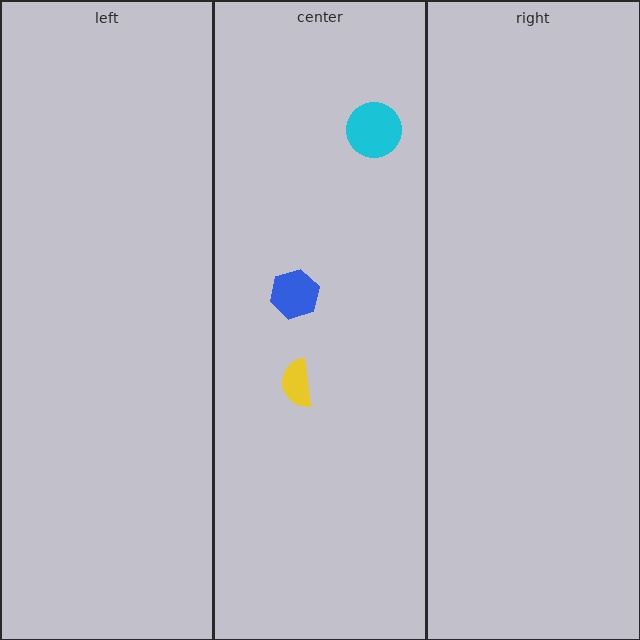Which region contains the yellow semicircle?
The center region.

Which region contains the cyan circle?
The center region.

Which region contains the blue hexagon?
The center region.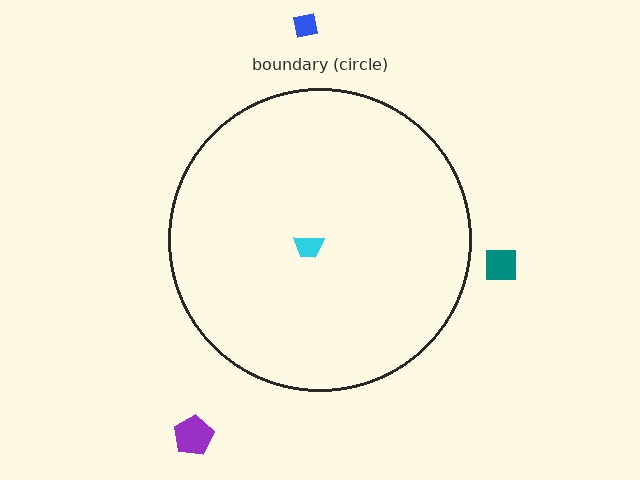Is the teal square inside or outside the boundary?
Outside.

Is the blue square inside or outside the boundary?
Outside.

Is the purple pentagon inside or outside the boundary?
Outside.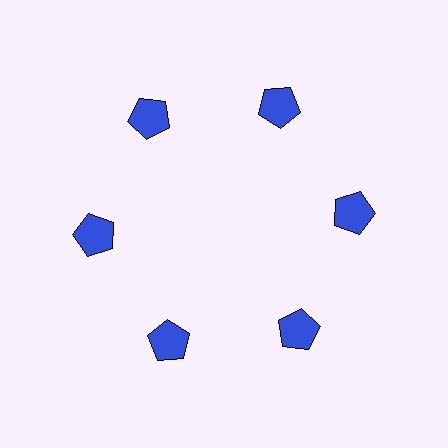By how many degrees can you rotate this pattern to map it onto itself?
The pattern maps onto itself every 60 degrees of rotation.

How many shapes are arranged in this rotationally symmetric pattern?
There are 6 shapes, arranged in 6 groups of 1.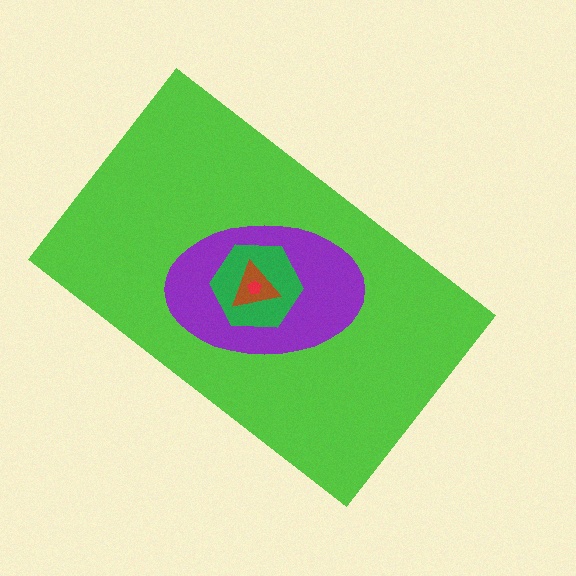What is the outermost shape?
The lime rectangle.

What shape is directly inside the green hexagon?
The brown triangle.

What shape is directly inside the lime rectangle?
The purple ellipse.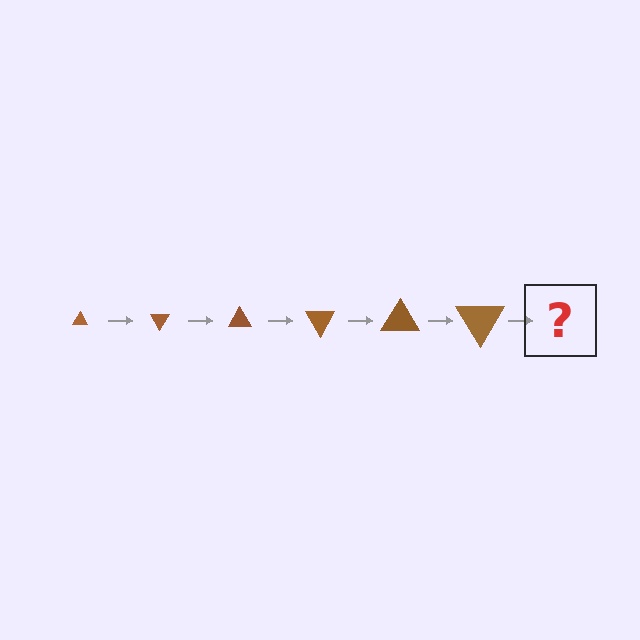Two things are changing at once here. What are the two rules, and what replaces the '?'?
The two rules are that the triangle grows larger each step and it rotates 60 degrees each step. The '?' should be a triangle, larger than the previous one and rotated 360 degrees from the start.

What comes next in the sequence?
The next element should be a triangle, larger than the previous one and rotated 360 degrees from the start.